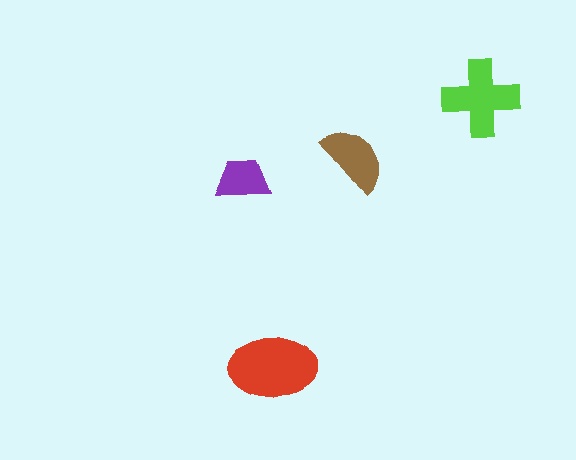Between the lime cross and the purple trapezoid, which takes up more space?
The lime cross.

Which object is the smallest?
The purple trapezoid.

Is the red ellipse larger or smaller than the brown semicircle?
Larger.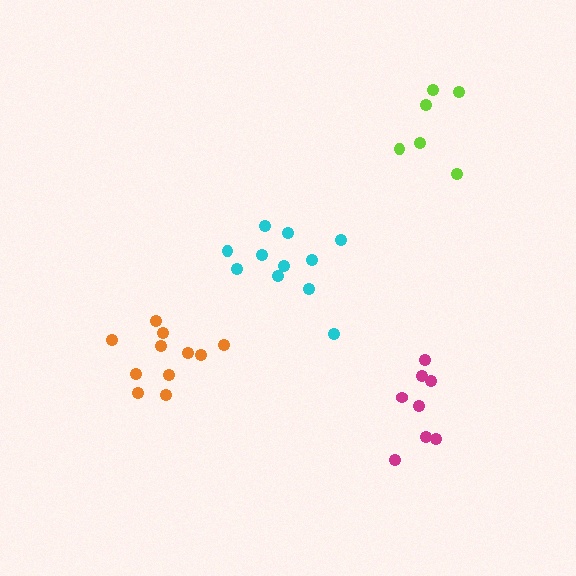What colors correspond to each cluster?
The clusters are colored: magenta, lime, cyan, orange.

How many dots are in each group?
Group 1: 8 dots, Group 2: 6 dots, Group 3: 11 dots, Group 4: 11 dots (36 total).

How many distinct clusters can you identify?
There are 4 distinct clusters.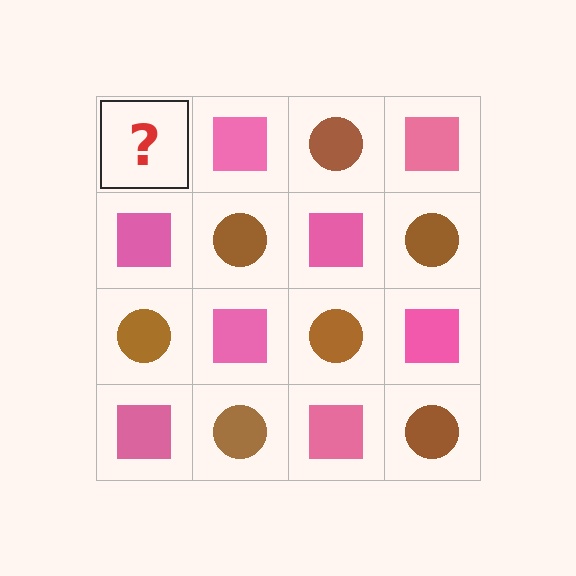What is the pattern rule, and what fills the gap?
The rule is that it alternates brown circle and pink square in a checkerboard pattern. The gap should be filled with a brown circle.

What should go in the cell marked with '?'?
The missing cell should contain a brown circle.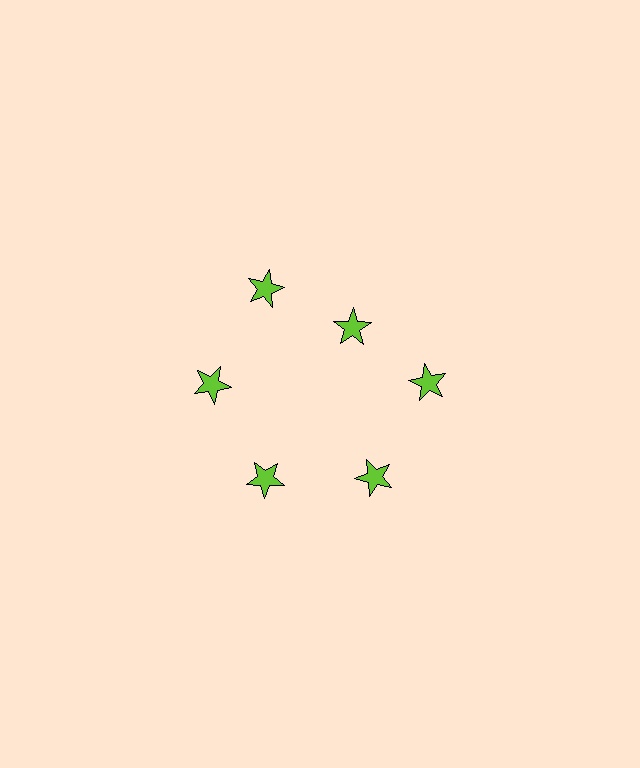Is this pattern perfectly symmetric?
No. The 6 lime stars are arranged in a ring, but one element near the 1 o'clock position is pulled inward toward the center, breaking the 6-fold rotational symmetry.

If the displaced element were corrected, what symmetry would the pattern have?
It would have 6-fold rotational symmetry — the pattern would map onto itself every 60 degrees.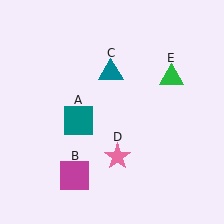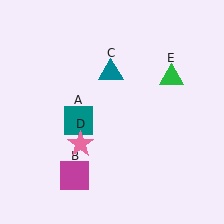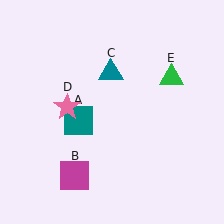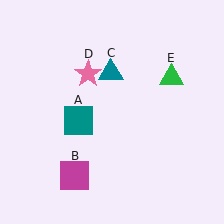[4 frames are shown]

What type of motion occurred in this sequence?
The pink star (object D) rotated clockwise around the center of the scene.